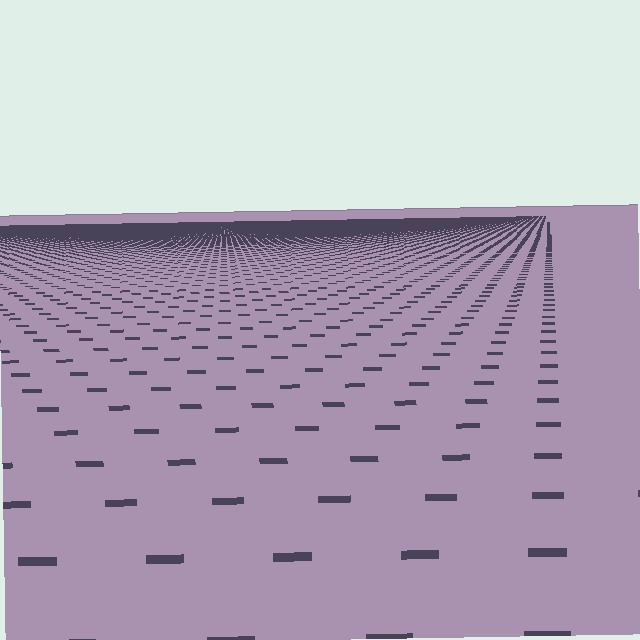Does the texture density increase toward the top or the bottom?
Density increases toward the top.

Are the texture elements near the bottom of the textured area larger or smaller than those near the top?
Larger. Near the bottom, elements are closer to the viewer and appear at a bigger on-screen size.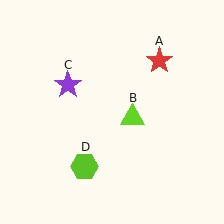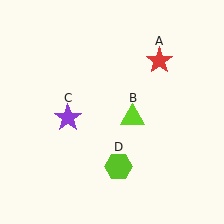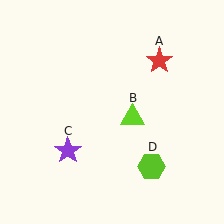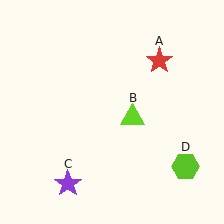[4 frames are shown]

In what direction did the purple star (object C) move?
The purple star (object C) moved down.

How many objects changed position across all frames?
2 objects changed position: purple star (object C), lime hexagon (object D).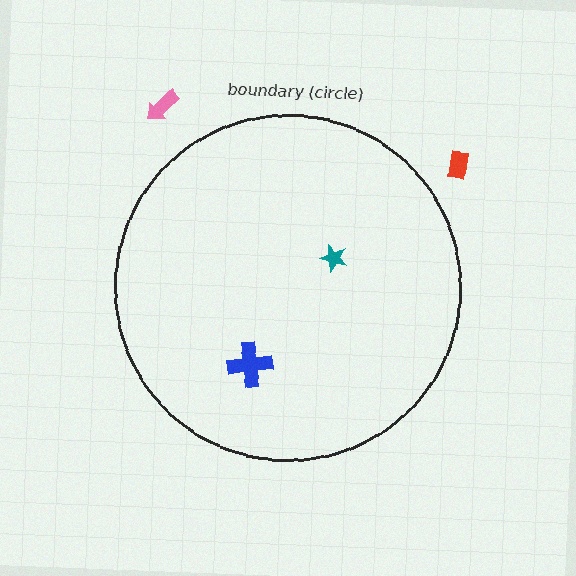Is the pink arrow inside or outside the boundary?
Outside.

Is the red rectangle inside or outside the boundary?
Outside.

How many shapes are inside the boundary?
2 inside, 2 outside.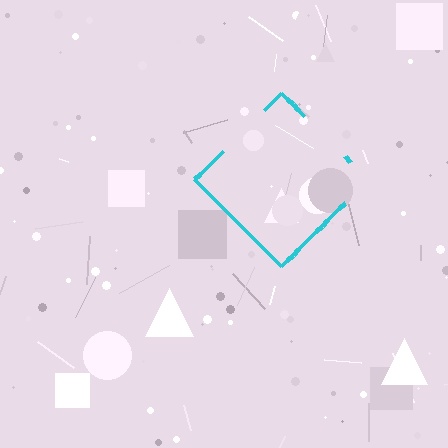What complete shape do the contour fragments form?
The contour fragments form a diamond.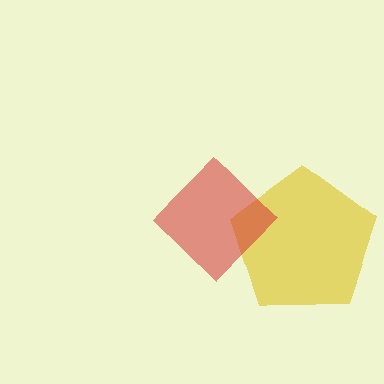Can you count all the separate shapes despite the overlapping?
Yes, there are 2 separate shapes.